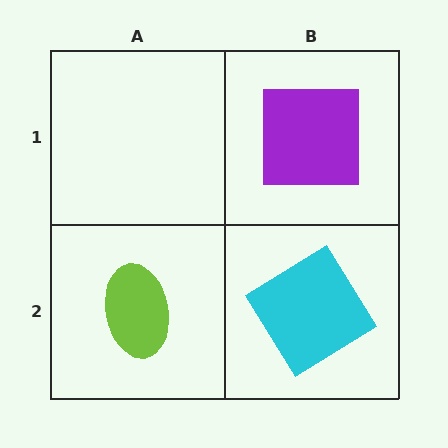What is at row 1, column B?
A purple square.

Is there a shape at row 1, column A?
No, that cell is empty.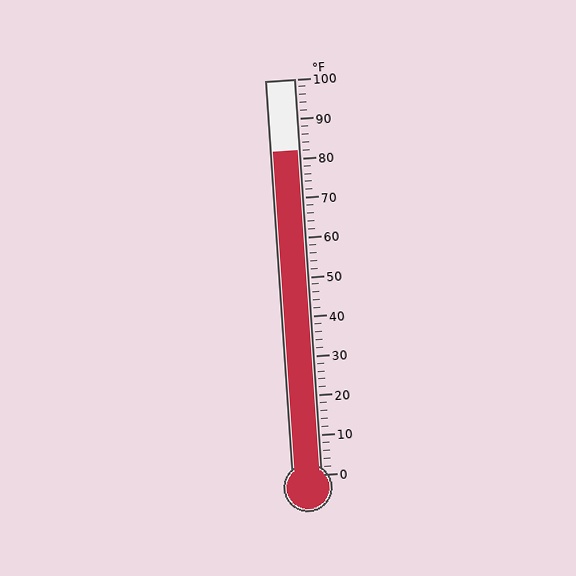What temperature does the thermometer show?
The thermometer shows approximately 82°F.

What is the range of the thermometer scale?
The thermometer scale ranges from 0°F to 100°F.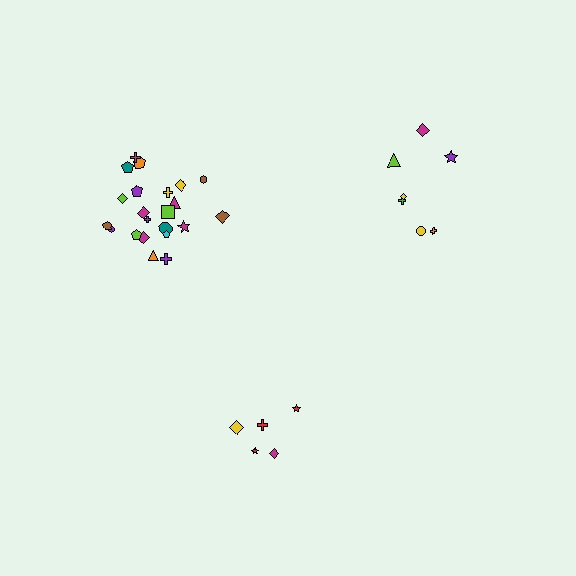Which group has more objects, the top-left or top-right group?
The top-left group.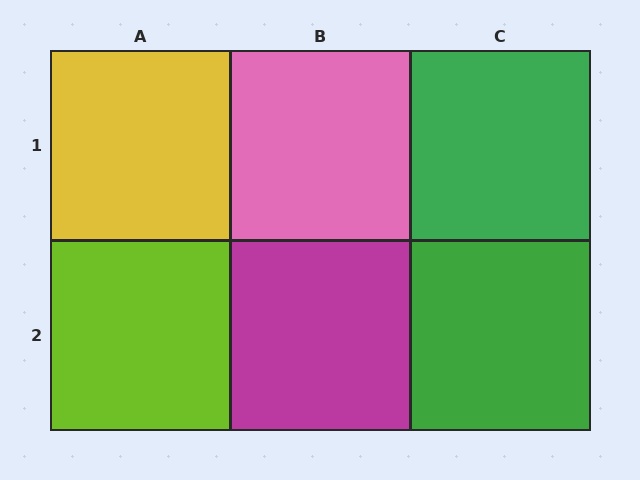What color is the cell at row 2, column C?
Green.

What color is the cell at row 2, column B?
Magenta.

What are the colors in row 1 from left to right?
Yellow, pink, green.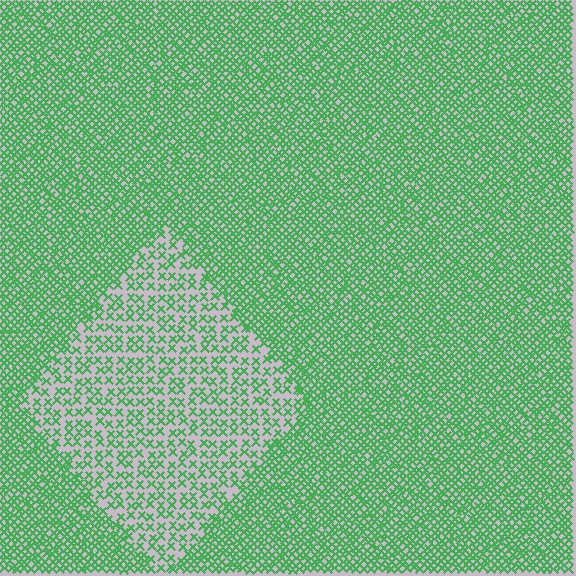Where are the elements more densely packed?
The elements are more densely packed outside the diamond boundary.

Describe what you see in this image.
The image contains small green elements arranged at two different densities. A diamond-shaped region is visible where the elements are less densely packed than the surrounding area.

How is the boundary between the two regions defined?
The boundary is defined by a change in element density (approximately 2.2x ratio). All elements are the same color, size, and shape.